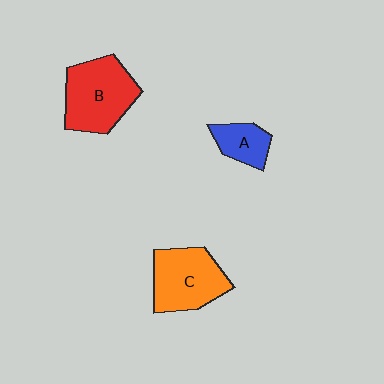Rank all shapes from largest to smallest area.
From largest to smallest: B (red), C (orange), A (blue).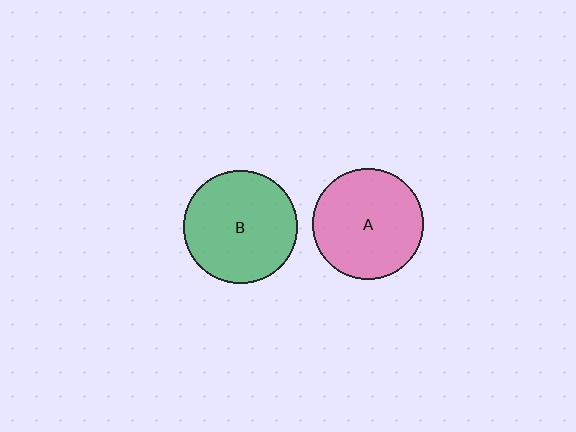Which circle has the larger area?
Circle B (green).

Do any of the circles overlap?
No, none of the circles overlap.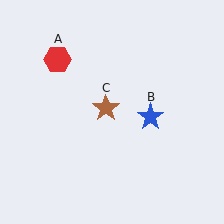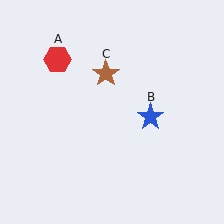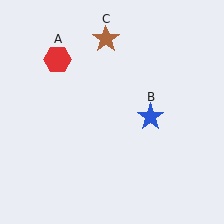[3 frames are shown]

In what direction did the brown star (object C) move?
The brown star (object C) moved up.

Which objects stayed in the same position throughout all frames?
Red hexagon (object A) and blue star (object B) remained stationary.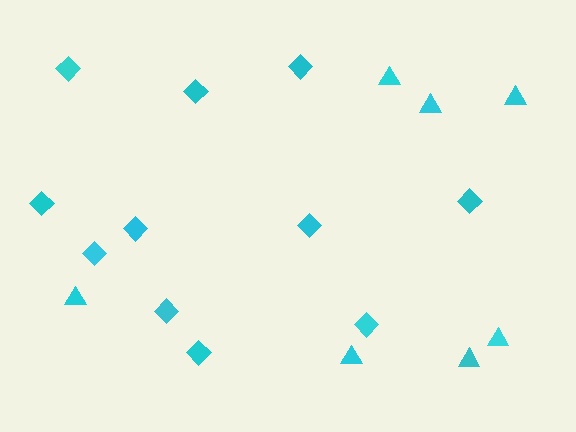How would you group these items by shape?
There are 2 groups: one group of triangles (7) and one group of diamonds (11).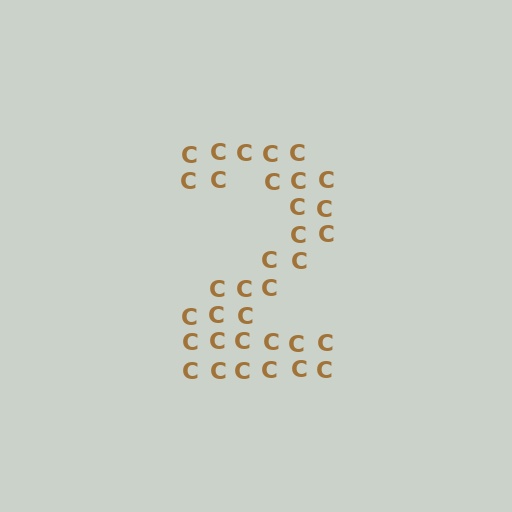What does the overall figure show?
The overall figure shows the digit 2.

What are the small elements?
The small elements are letter C's.